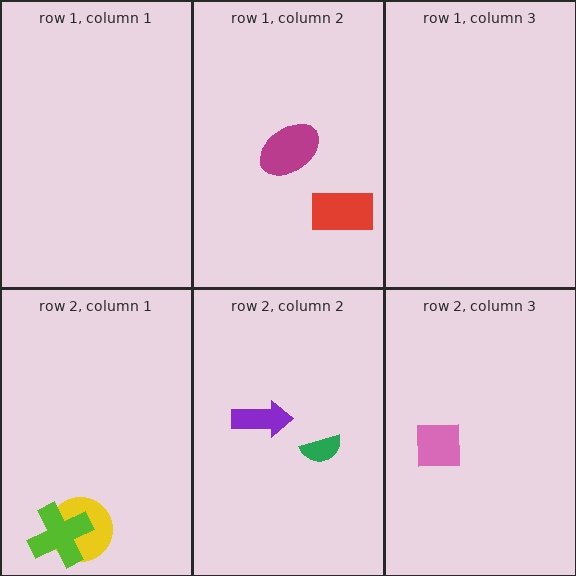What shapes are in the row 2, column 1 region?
The yellow circle, the lime cross.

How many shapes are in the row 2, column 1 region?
2.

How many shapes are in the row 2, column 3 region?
1.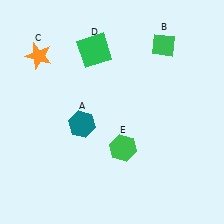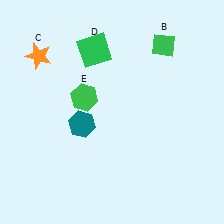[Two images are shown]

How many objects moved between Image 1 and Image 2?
1 object moved between the two images.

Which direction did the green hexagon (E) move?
The green hexagon (E) moved up.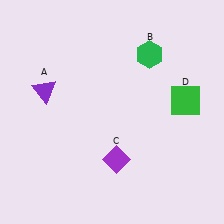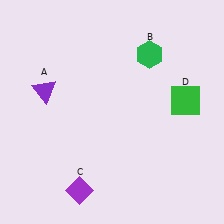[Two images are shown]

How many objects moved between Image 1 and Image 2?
1 object moved between the two images.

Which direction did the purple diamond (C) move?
The purple diamond (C) moved left.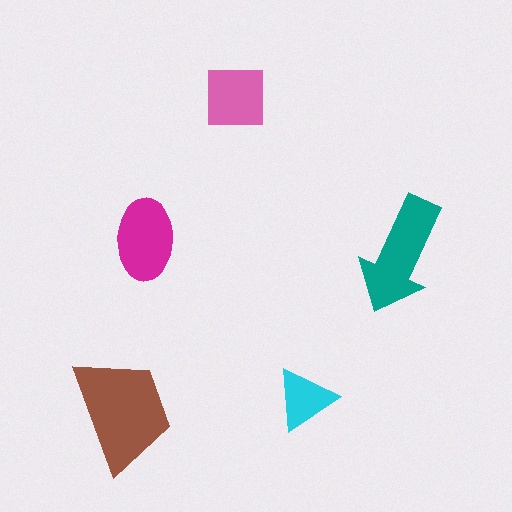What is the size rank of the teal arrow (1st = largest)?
2nd.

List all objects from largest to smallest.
The brown trapezoid, the teal arrow, the magenta ellipse, the pink square, the cyan triangle.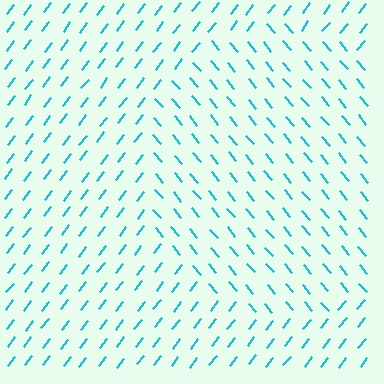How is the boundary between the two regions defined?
The boundary is defined purely by a change in line orientation (approximately 78 degrees difference). All lines are the same color and thickness.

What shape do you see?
I see a circle.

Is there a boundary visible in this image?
Yes, there is a texture boundary formed by a change in line orientation.